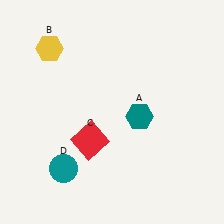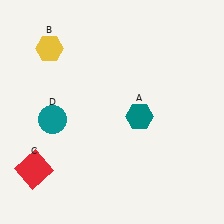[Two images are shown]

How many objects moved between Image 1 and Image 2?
2 objects moved between the two images.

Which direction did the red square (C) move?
The red square (C) moved left.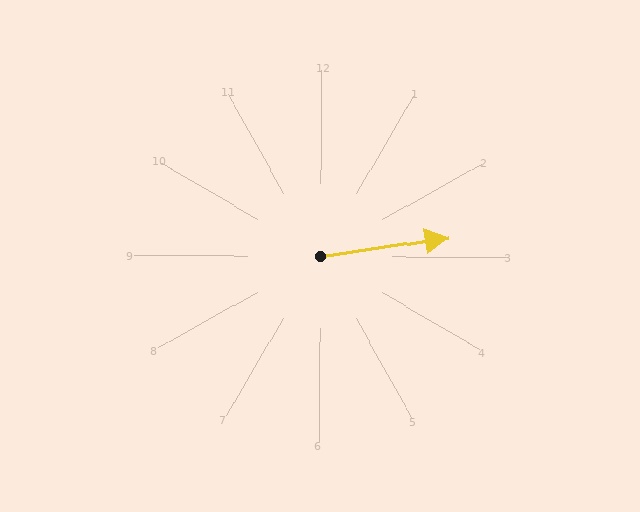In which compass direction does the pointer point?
East.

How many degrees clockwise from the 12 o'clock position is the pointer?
Approximately 81 degrees.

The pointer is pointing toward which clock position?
Roughly 3 o'clock.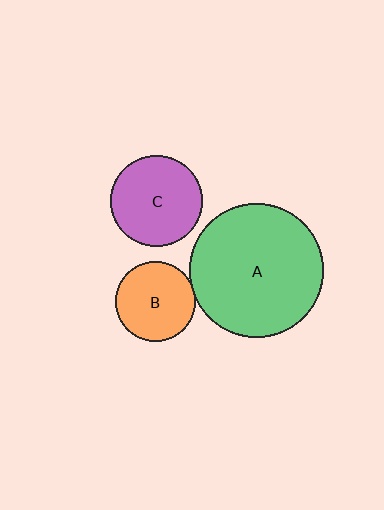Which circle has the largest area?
Circle A (green).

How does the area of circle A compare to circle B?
Approximately 2.8 times.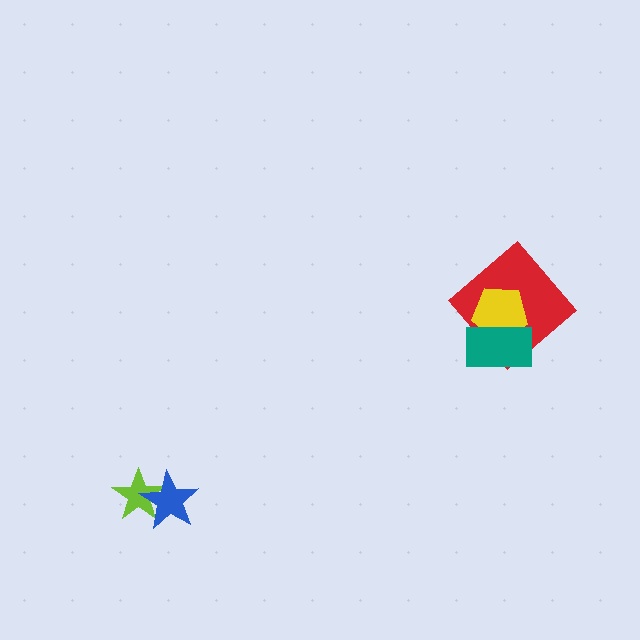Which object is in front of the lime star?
The blue star is in front of the lime star.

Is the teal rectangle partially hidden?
No, no other shape covers it.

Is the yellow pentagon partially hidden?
Yes, it is partially covered by another shape.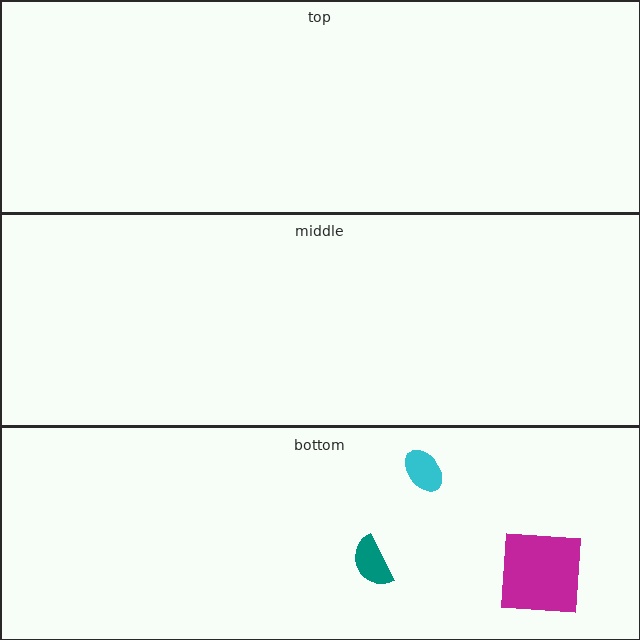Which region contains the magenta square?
The bottom region.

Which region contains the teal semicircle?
The bottom region.